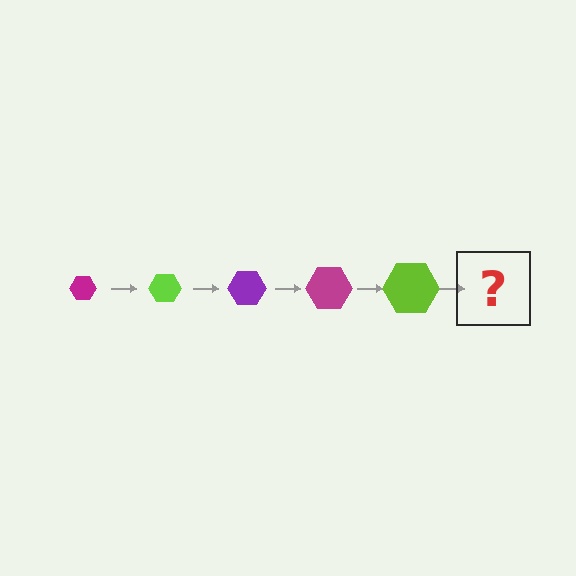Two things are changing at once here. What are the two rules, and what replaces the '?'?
The two rules are that the hexagon grows larger each step and the color cycles through magenta, lime, and purple. The '?' should be a purple hexagon, larger than the previous one.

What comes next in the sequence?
The next element should be a purple hexagon, larger than the previous one.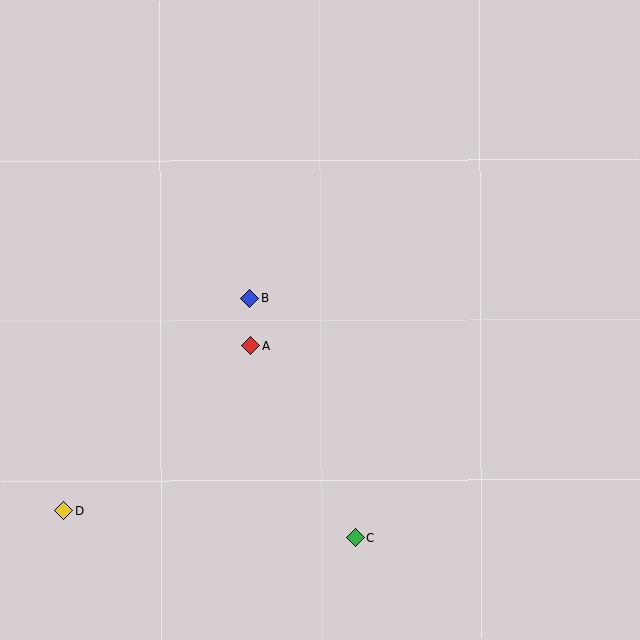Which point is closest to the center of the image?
Point B at (250, 298) is closest to the center.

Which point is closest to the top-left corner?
Point B is closest to the top-left corner.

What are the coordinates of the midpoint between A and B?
The midpoint between A and B is at (250, 322).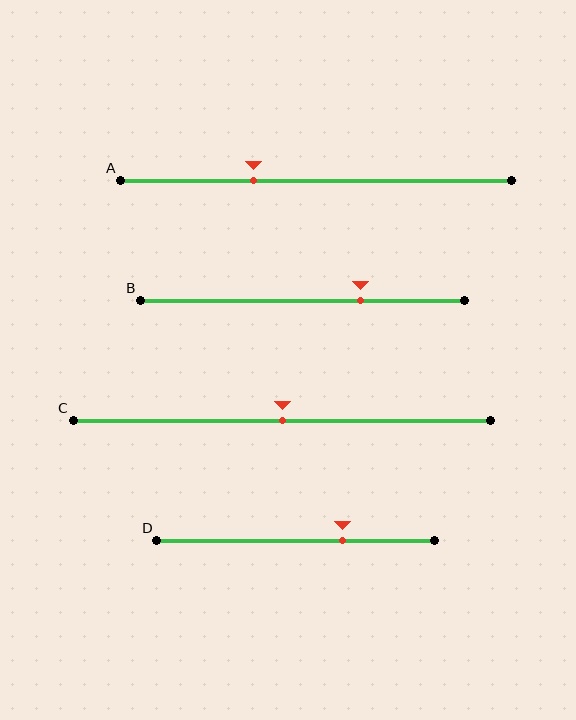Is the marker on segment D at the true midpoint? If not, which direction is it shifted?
No, the marker on segment D is shifted to the right by about 17% of the segment length.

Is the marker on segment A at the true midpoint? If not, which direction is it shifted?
No, the marker on segment A is shifted to the left by about 16% of the segment length.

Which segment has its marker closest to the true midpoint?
Segment C has its marker closest to the true midpoint.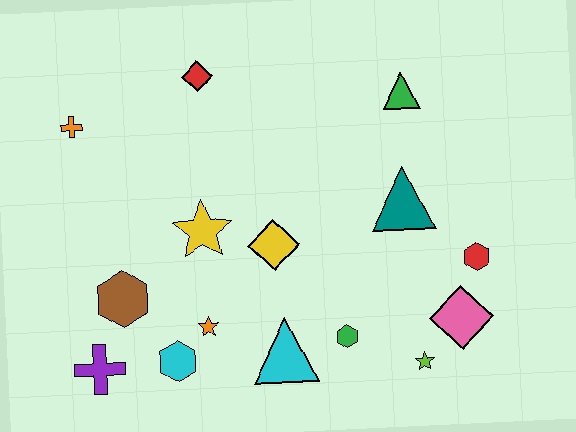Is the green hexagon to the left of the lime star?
Yes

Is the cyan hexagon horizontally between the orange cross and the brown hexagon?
No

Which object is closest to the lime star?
The pink diamond is closest to the lime star.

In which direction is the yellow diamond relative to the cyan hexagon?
The yellow diamond is above the cyan hexagon.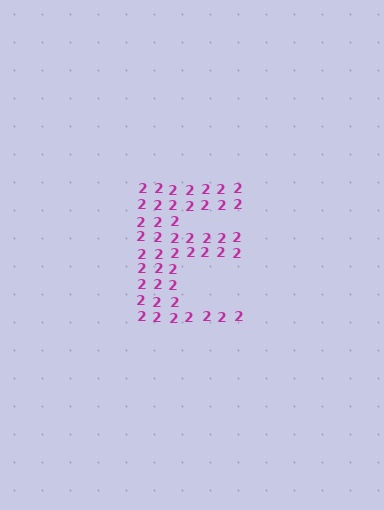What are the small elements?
The small elements are digit 2's.